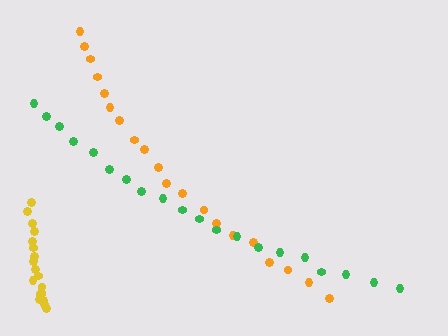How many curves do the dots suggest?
There are 3 distinct paths.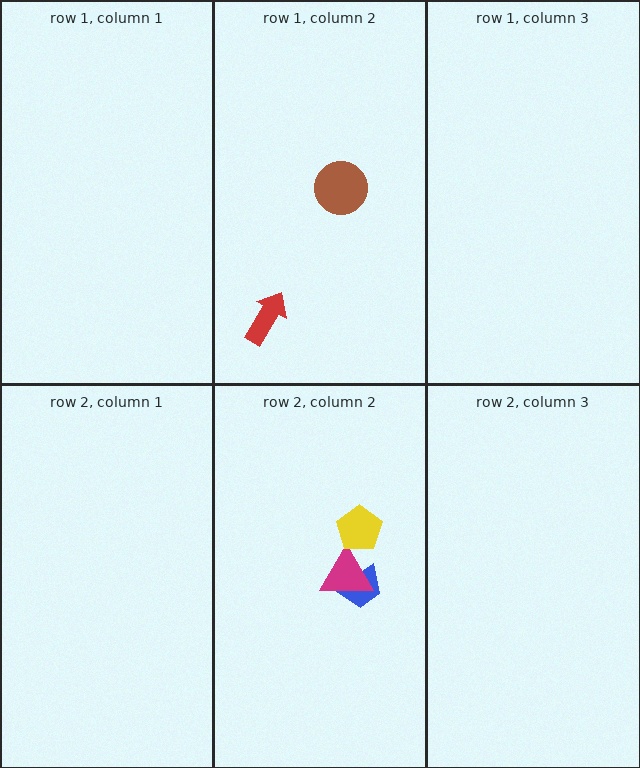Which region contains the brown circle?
The row 1, column 2 region.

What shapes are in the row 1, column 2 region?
The red arrow, the brown circle.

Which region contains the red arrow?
The row 1, column 2 region.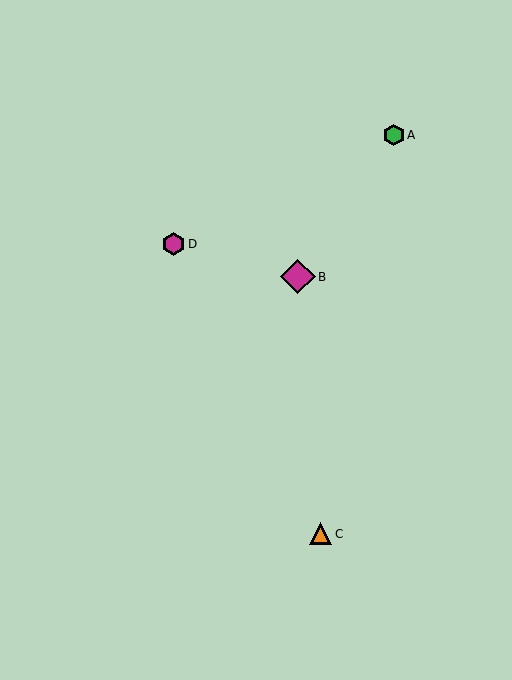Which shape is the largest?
The magenta diamond (labeled B) is the largest.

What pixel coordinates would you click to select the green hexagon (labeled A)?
Click at (394, 135) to select the green hexagon A.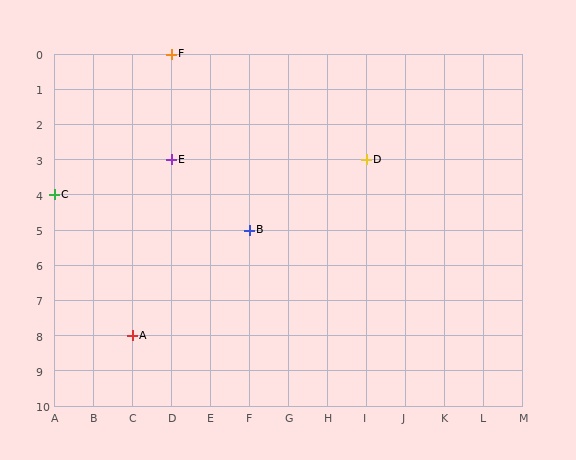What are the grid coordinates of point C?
Point C is at grid coordinates (A, 4).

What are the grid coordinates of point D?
Point D is at grid coordinates (I, 3).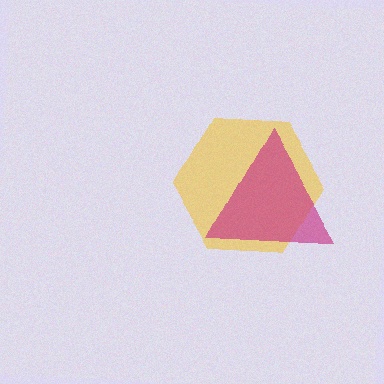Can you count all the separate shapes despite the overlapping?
Yes, there are 2 separate shapes.